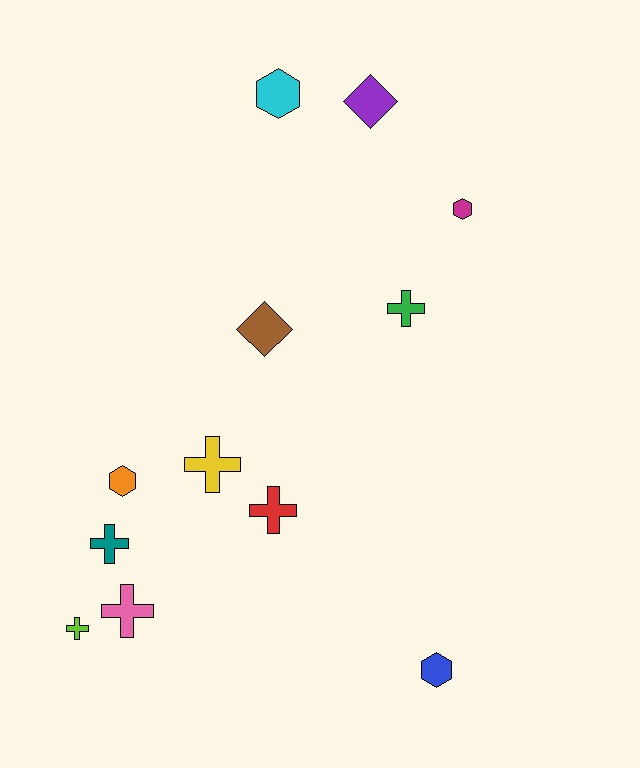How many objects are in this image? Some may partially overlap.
There are 12 objects.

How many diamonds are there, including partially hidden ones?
There are 2 diamonds.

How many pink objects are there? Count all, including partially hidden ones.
There is 1 pink object.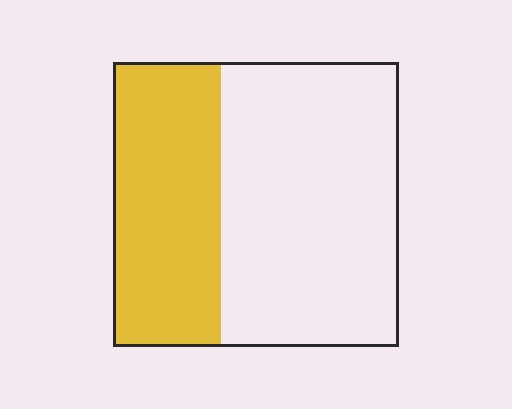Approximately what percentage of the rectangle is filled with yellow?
Approximately 40%.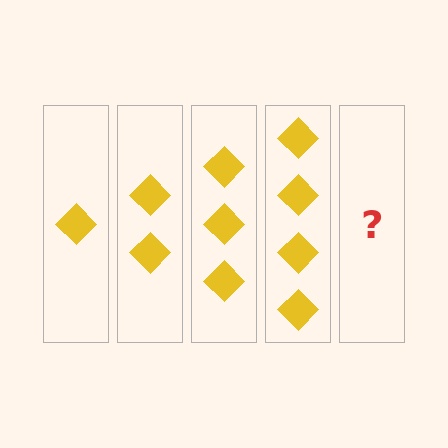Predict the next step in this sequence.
The next step is 5 diamonds.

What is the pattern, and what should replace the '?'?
The pattern is that each step adds one more diamond. The '?' should be 5 diamonds.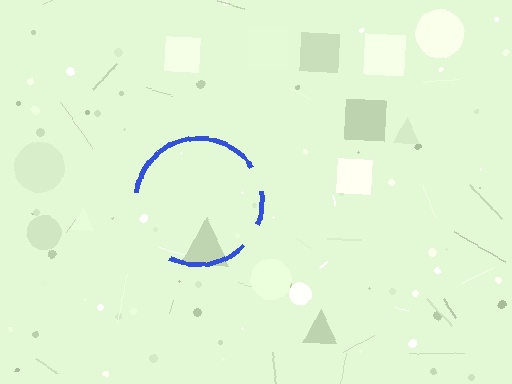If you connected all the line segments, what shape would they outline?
They would outline a circle.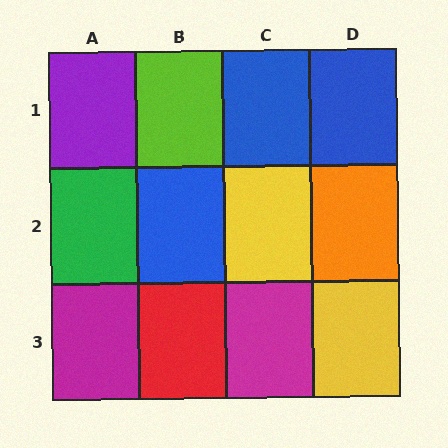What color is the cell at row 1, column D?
Blue.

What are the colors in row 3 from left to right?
Magenta, red, magenta, yellow.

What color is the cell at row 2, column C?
Yellow.